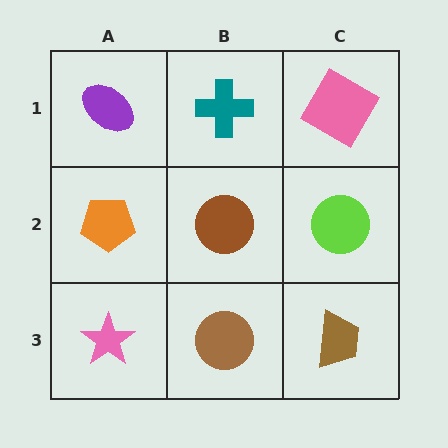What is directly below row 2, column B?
A brown circle.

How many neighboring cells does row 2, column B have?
4.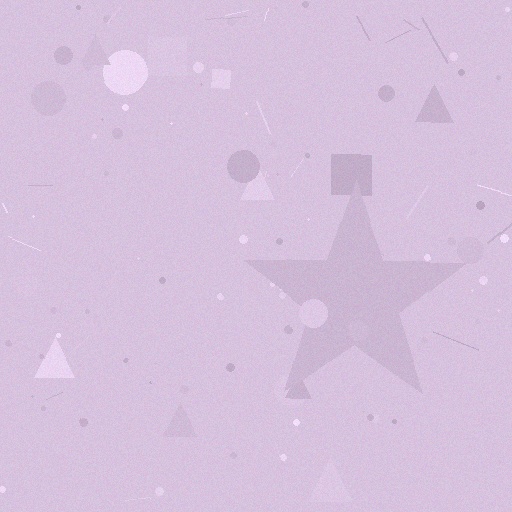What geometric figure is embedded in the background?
A star is embedded in the background.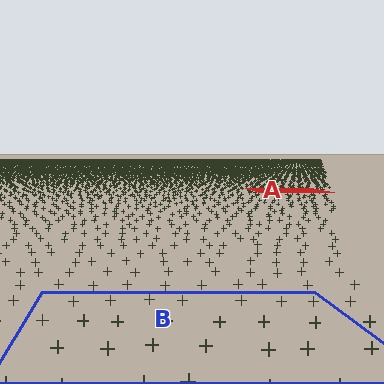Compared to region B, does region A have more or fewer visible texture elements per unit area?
Region A has more texture elements per unit area — they are packed more densely because it is farther away.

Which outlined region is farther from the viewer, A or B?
Region A is farther from the viewer — the texture elements inside it appear smaller and more densely packed.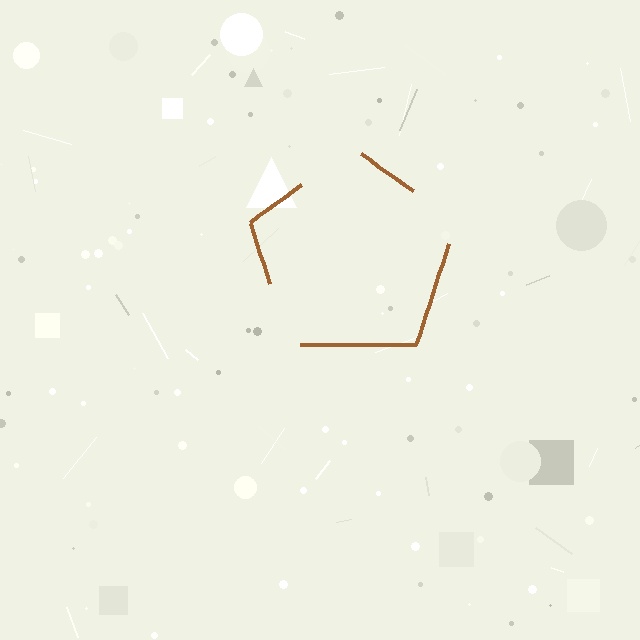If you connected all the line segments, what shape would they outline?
They would outline a pentagon.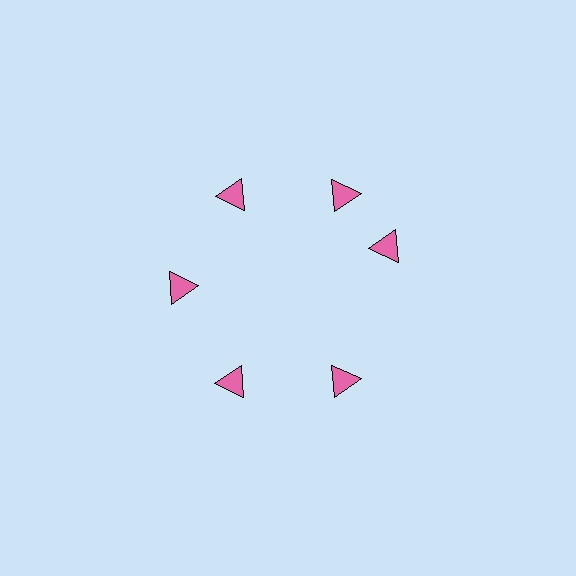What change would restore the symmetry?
The symmetry would be restored by rotating it back into even spacing with its neighbors so that all 6 triangles sit at equal angles and equal distance from the center.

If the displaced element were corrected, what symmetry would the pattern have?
It would have 6-fold rotational symmetry — the pattern would map onto itself every 60 degrees.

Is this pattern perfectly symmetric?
No. The 6 pink triangles are arranged in a ring, but one element near the 3 o'clock position is rotated out of alignment along the ring, breaking the 6-fold rotational symmetry.